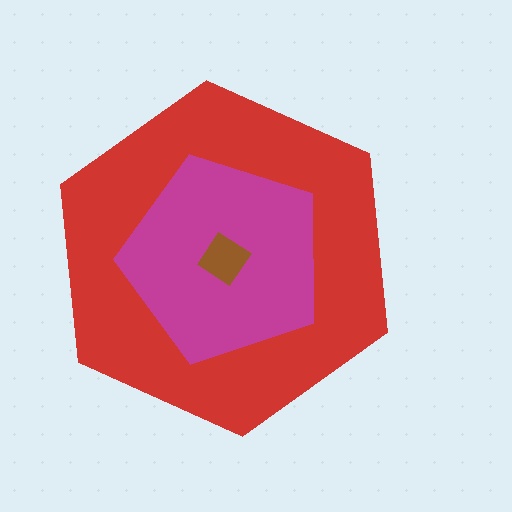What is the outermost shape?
The red hexagon.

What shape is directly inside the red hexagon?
The magenta pentagon.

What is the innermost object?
The brown diamond.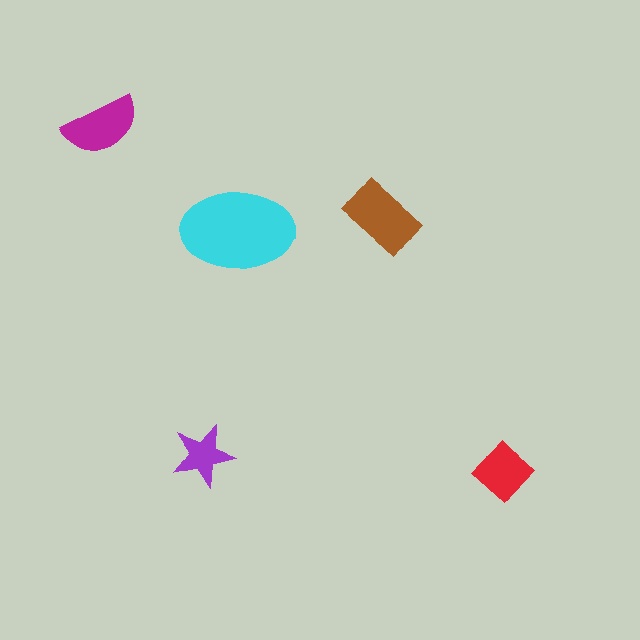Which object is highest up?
The magenta semicircle is topmost.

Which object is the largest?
The cyan ellipse.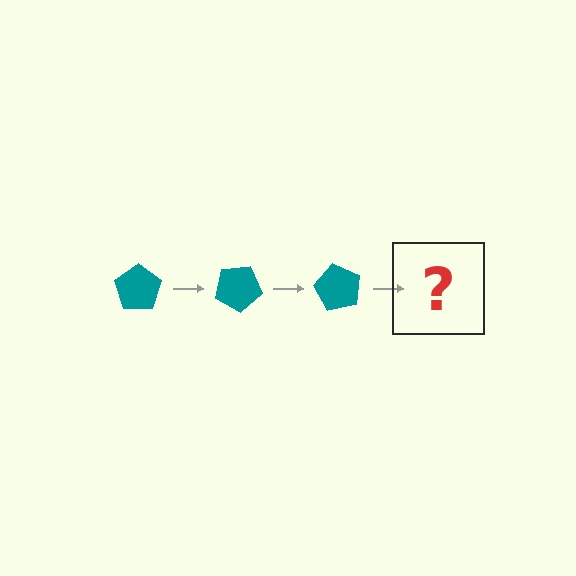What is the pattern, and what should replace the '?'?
The pattern is that the pentagon rotates 30 degrees each step. The '?' should be a teal pentagon rotated 90 degrees.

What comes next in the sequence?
The next element should be a teal pentagon rotated 90 degrees.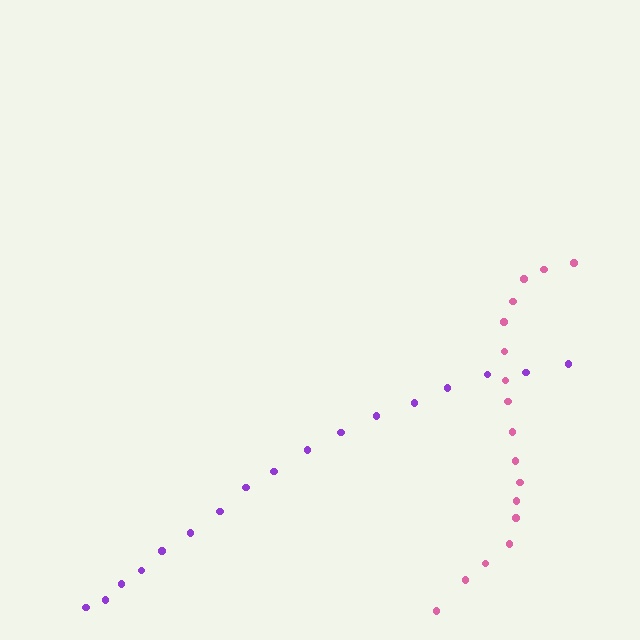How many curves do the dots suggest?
There are 2 distinct paths.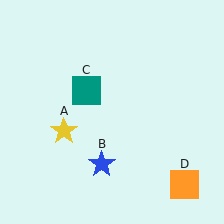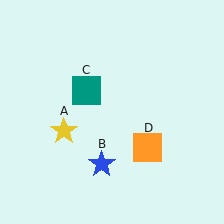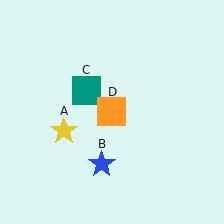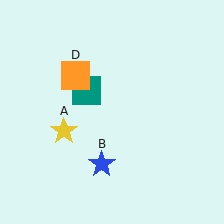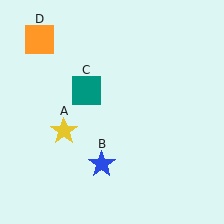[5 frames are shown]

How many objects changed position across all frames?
1 object changed position: orange square (object D).